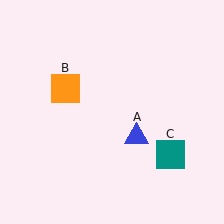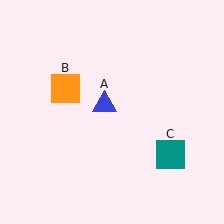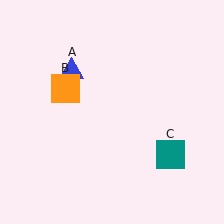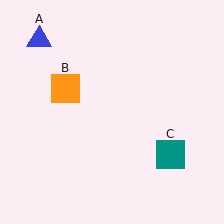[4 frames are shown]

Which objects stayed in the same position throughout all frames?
Orange square (object B) and teal square (object C) remained stationary.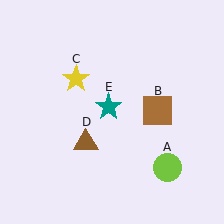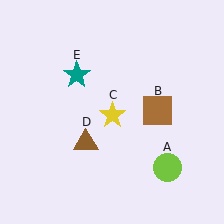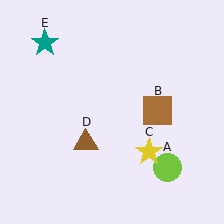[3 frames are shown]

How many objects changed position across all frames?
2 objects changed position: yellow star (object C), teal star (object E).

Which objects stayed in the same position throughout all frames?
Lime circle (object A) and brown square (object B) and brown triangle (object D) remained stationary.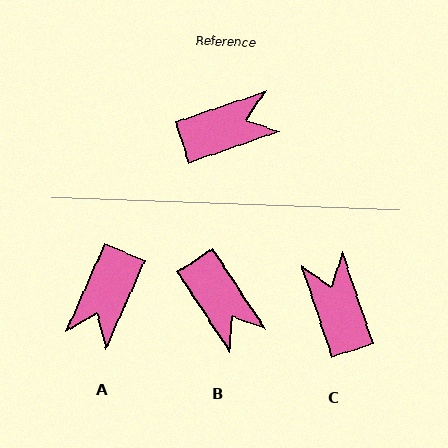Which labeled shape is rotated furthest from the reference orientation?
A, about 133 degrees away.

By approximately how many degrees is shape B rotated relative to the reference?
Approximately 76 degrees clockwise.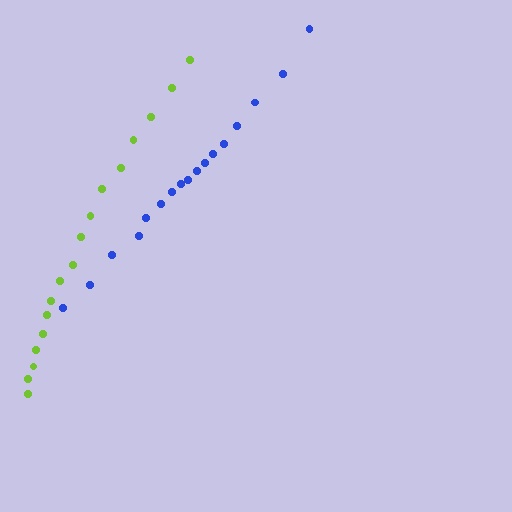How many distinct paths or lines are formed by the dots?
There are 2 distinct paths.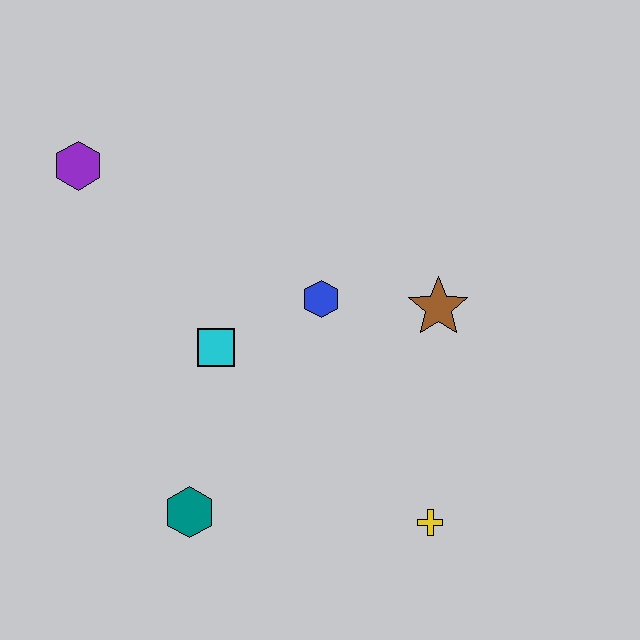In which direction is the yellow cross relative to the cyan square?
The yellow cross is to the right of the cyan square.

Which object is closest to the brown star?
The blue hexagon is closest to the brown star.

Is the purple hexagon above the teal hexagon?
Yes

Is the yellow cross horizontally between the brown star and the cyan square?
Yes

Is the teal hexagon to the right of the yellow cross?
No